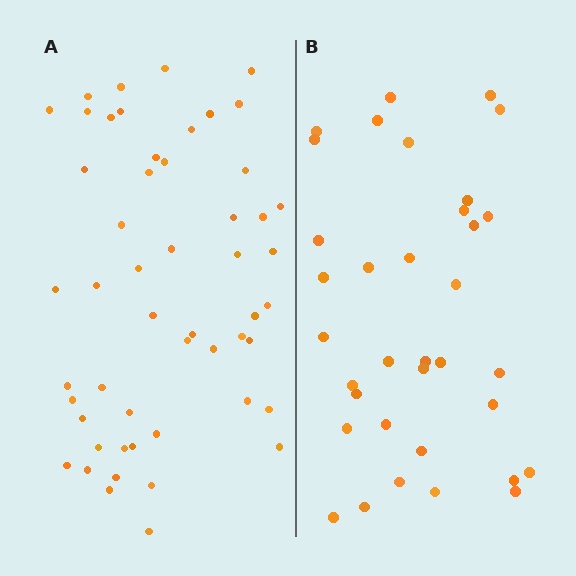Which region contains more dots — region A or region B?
Region A (the left region) has more dots.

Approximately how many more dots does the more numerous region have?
Region A has approximately 15 more dots than region B.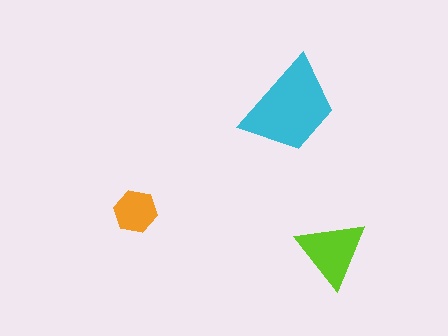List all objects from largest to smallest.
The cyan trapezoid, the lime triangle, the orange hexagon.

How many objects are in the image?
There are 3 objects in the image.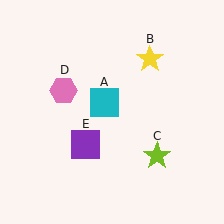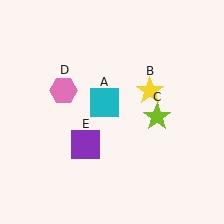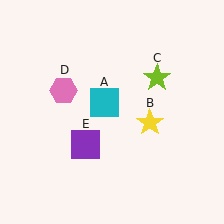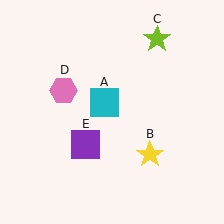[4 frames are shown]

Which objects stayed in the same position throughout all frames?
Cyan square (object A) and pink hexagon (object D) and purple square (object E) remained stationary.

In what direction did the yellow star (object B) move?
The yellow star (object B) moved down.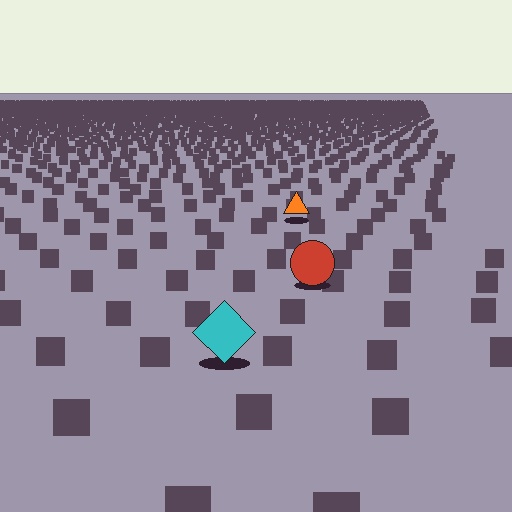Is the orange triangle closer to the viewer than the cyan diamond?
No. The cyan diamond is closer — you can tell from the texture gradient: the ground texture is coarser near it.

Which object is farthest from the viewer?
The orange triangle is farthest from the viewer. It appears smaller and the ground texture around it is denser.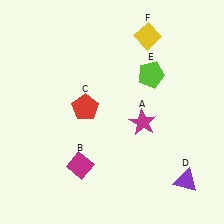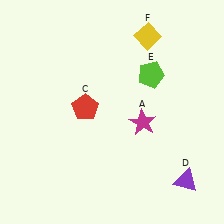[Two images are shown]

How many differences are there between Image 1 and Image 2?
There is 1 difference between the two images.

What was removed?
The magenta diamond (B) was removed in Image 2.